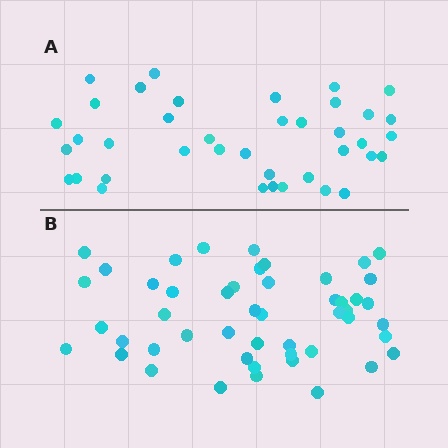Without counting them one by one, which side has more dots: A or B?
Region B (the bottom region) has more dots.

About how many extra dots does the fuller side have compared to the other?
Region B has roughly 10 or so more dots than region A.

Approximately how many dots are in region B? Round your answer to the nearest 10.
About 50 dots. (The exact count is 49, which rounds to 50.)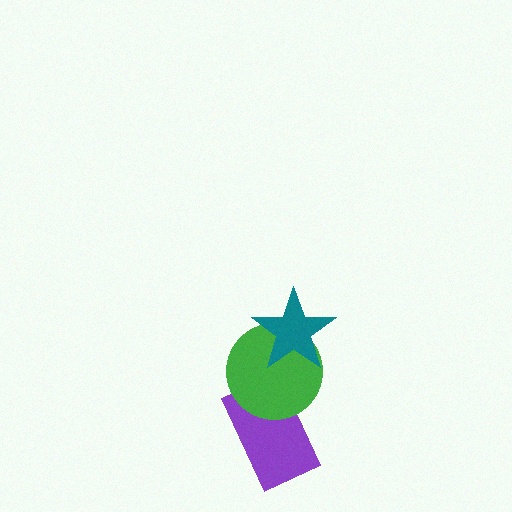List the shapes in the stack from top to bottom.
From top to bottom: the teal star, the green circle, the purple rectangle.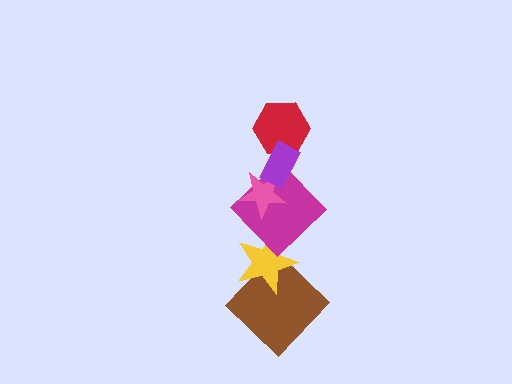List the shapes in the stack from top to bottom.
From top to bottom: the purple rectangle, the red hexagon, the pink star, the magenta diamond, the yellow star, the brown diamond.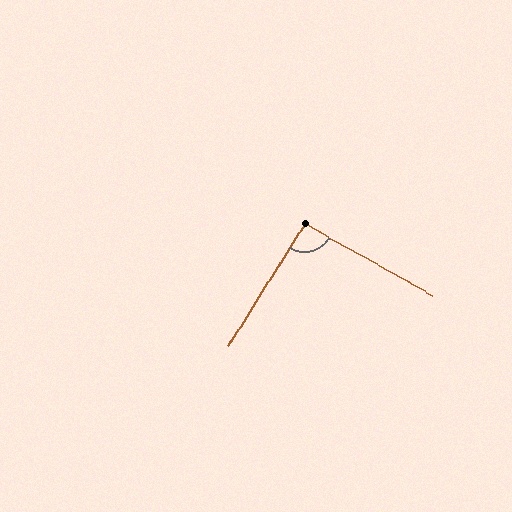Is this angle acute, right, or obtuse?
It is approximately a right angle.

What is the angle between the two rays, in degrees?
Approximately 93 degrees.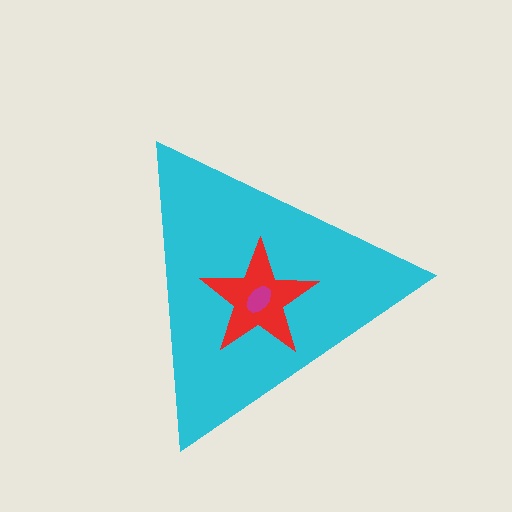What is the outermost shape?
The cyan triangle.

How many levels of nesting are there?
3.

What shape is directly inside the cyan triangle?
The red star.